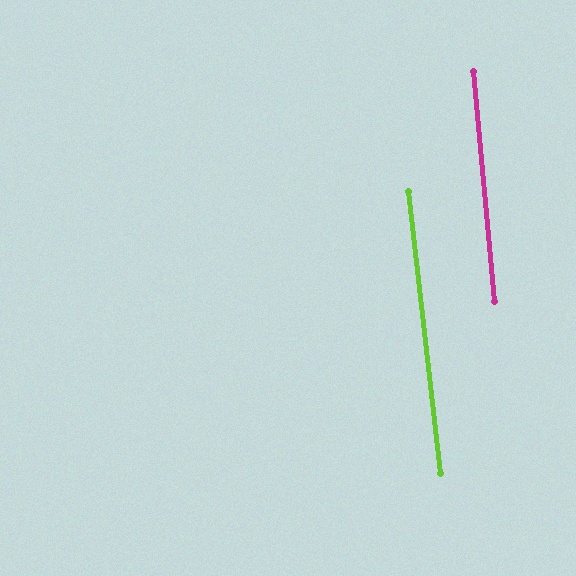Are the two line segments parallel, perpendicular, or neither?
Parallel — their directions differ by only 1.1°.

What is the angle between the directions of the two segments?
Approximately 1 degree.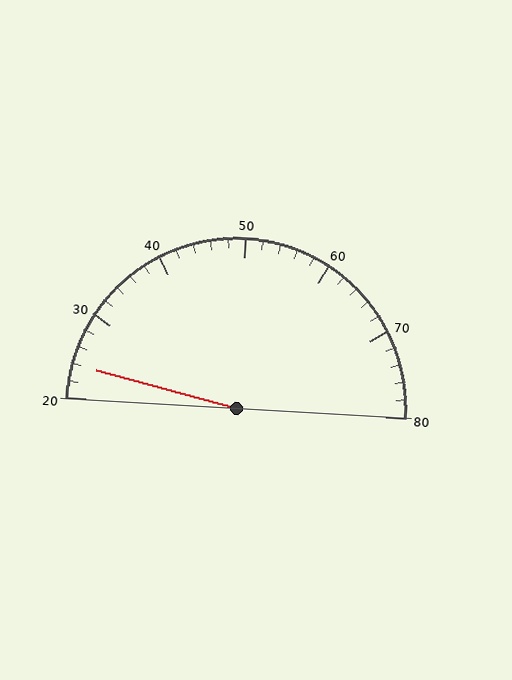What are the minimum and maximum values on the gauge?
The gauge ranges from 20 to 80.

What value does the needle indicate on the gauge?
The needle indicates approximately 24.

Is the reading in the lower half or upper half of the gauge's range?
The reading is in the lower half of the range (20 to 80).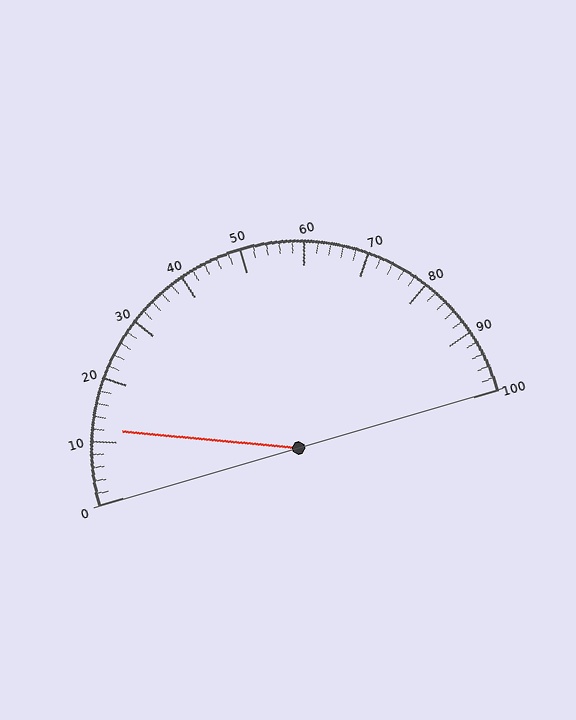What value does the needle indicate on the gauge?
The needle indicates approximately 12.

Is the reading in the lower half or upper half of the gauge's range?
The reading is in the lower half of the range (0 to 100).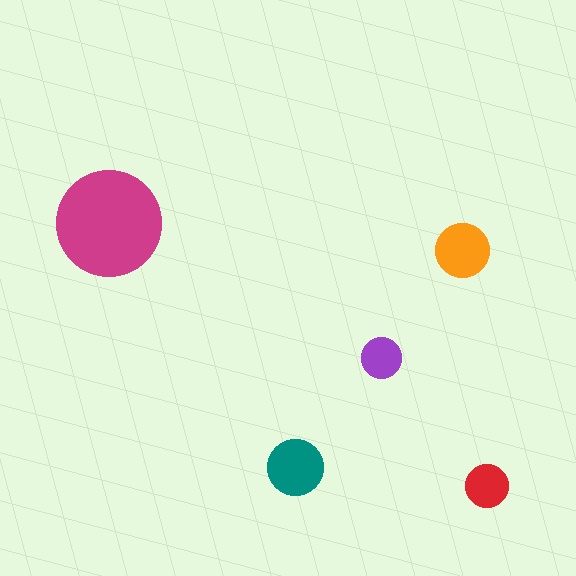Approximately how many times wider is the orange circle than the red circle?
About 1.5 times wider.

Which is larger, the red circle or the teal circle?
The teal one.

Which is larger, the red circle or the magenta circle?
The magenta one.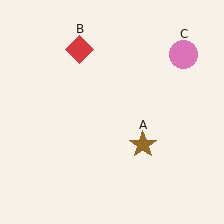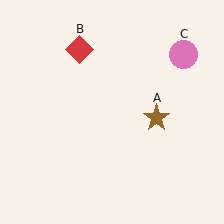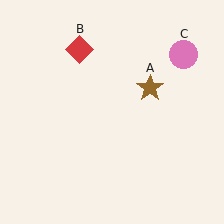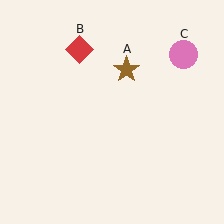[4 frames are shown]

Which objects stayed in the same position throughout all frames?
Red diamond (object B) and pink circle (object C) remained stationary.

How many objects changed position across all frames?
1 object changed position: brown star (object A).